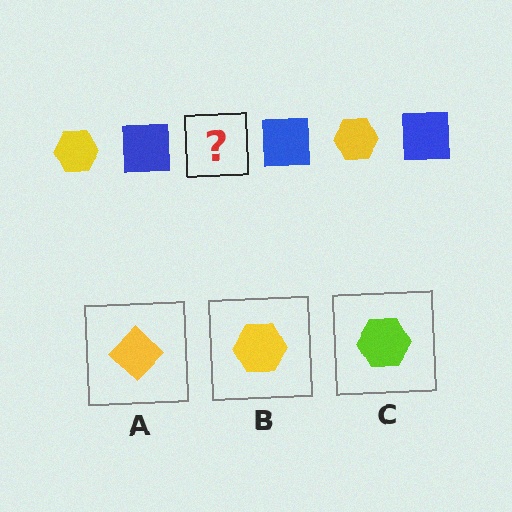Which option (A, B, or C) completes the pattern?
B.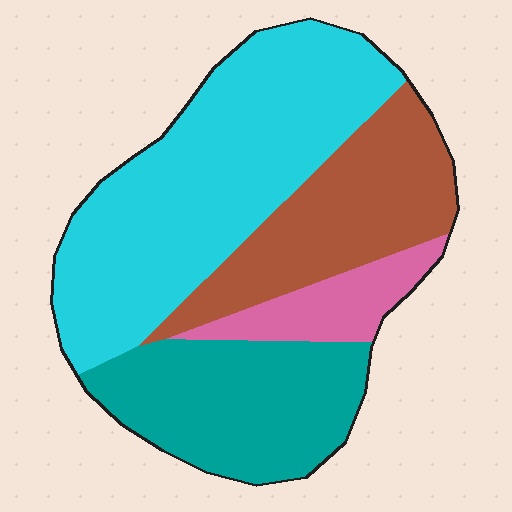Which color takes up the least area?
Pink, at roughly 10%.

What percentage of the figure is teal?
Teal takes up between a sixth and a third of the figure.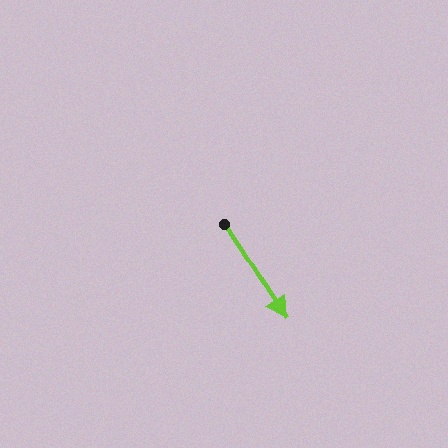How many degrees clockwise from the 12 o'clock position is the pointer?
Approximately 147 degrees.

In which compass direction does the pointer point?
Southeast.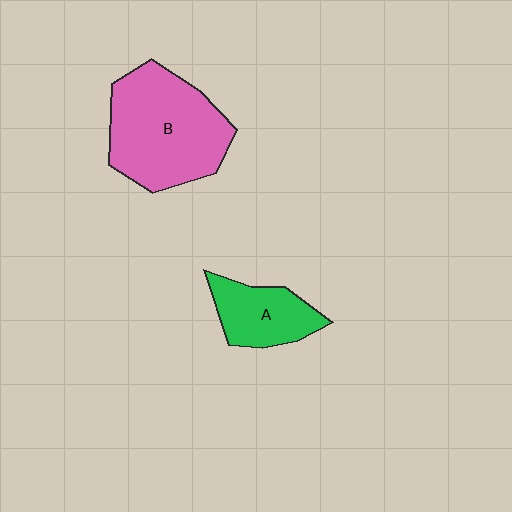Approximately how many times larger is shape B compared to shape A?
Approximately 2.1 times.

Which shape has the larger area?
Shape B (pink).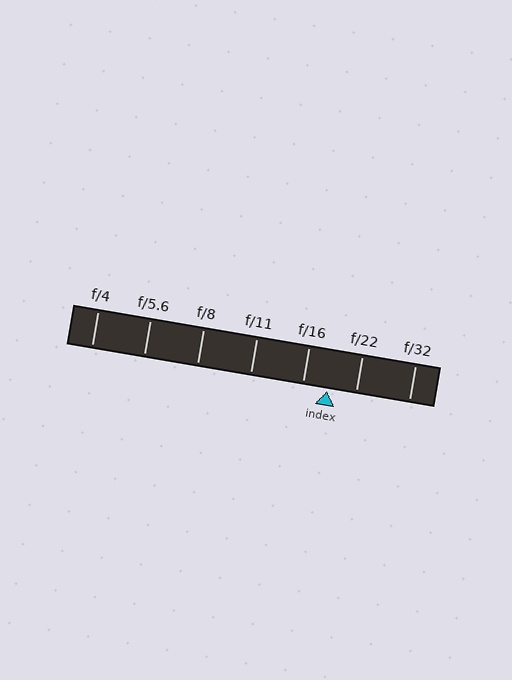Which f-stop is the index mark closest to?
The index mark is closest to f/16.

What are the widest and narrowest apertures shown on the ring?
The widest aperture shown is f/4 and the narrowest is f/32.